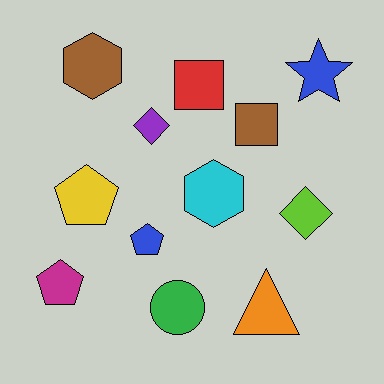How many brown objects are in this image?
There are 2 brown objects.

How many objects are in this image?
There are 12 objects.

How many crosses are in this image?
There are no crosses.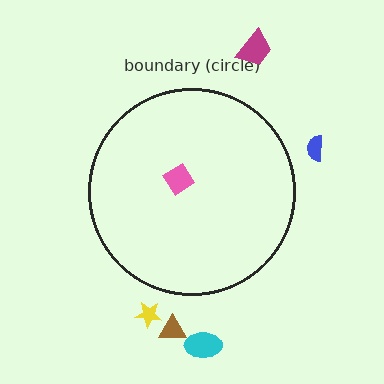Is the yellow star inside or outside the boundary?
Outside.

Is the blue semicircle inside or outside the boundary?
Outside.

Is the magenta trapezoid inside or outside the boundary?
Outside.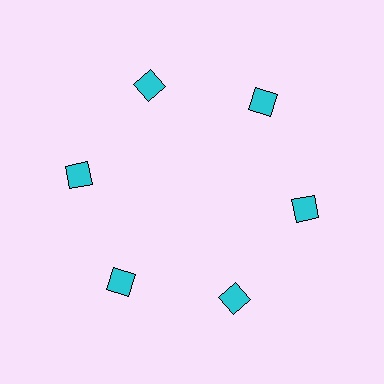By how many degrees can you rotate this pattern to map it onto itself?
The pattern maps onto itself every 60 degrees of rotation.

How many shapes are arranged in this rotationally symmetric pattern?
There are 6 shapes, arranged in 6 groups of 1.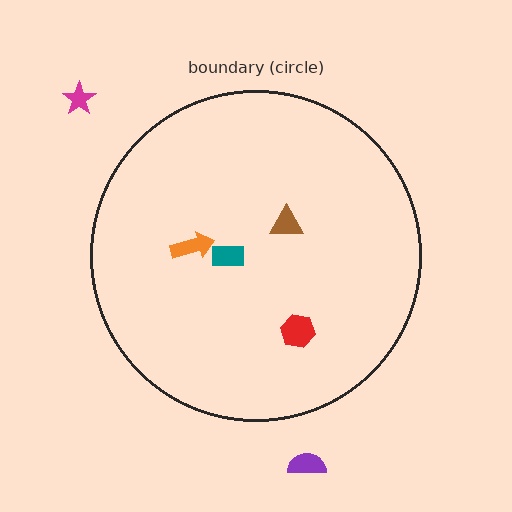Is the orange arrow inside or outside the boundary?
Inside.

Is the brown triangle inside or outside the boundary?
Inside.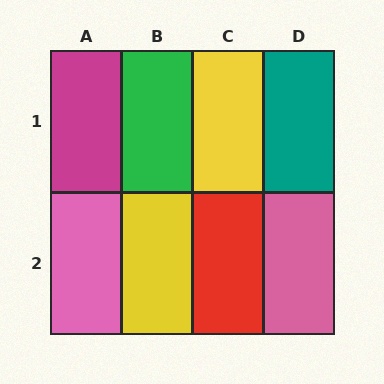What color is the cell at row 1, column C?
Yellow.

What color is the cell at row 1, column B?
Green.